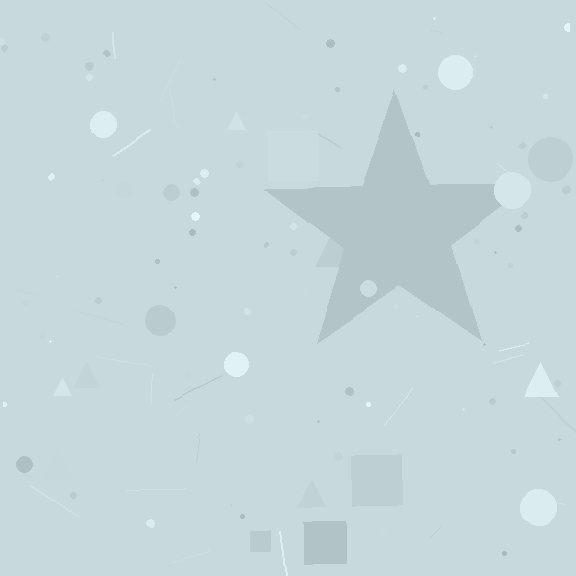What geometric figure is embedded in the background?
A star is embedded in the background.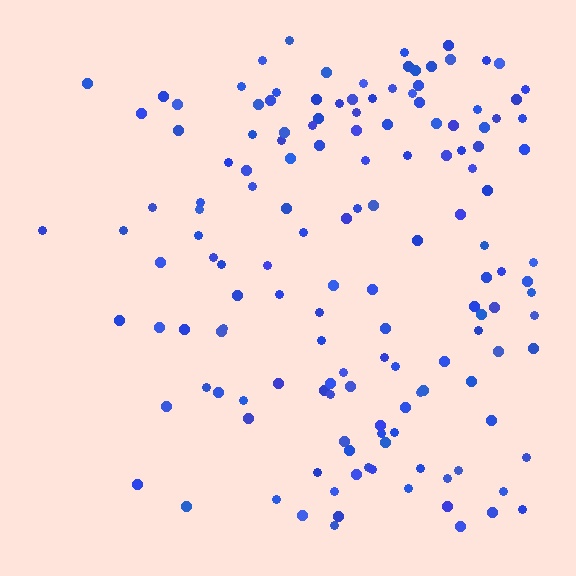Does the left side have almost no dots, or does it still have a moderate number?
Still a moderate number, just noticeably fewer than the right.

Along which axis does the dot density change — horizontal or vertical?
Horizontal.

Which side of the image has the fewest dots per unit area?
The left.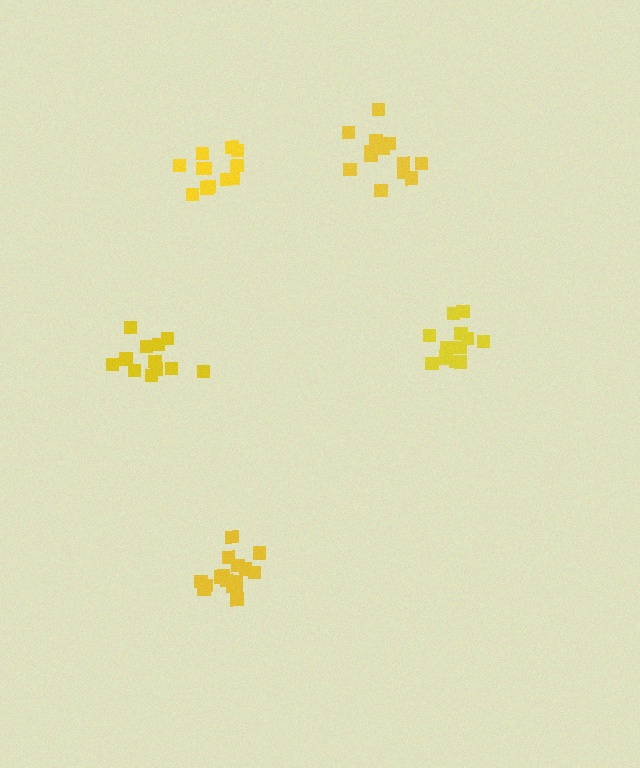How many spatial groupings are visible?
There are 5 spatial groupings.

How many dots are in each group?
Group 1: 18 dots, Group 2: 12 dots, Group 3: 13 dots, Group 4: 12 dots, Group 5: 13 dots (68 total).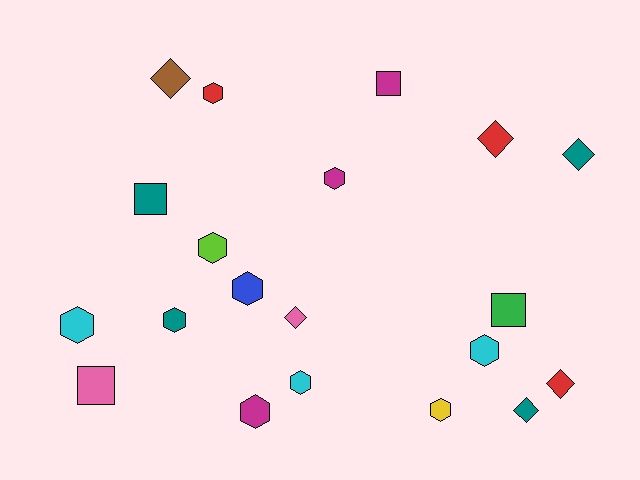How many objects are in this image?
There are 20 objects.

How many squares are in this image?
There are 4 squares.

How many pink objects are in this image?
There are 2 pink objects.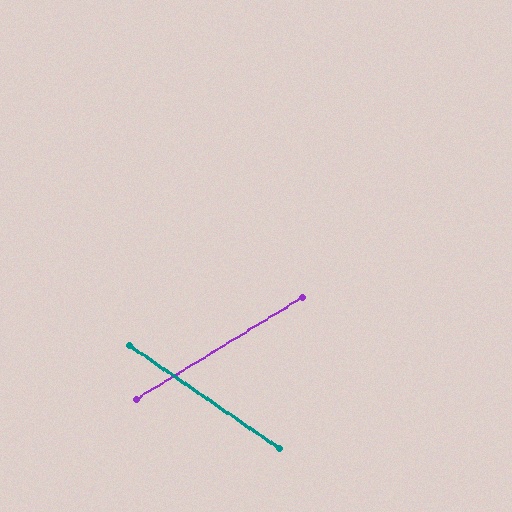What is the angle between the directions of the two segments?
Approximately 66 degrees.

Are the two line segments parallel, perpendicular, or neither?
Neither parallel nor perpendicular — they differ by about 66°.